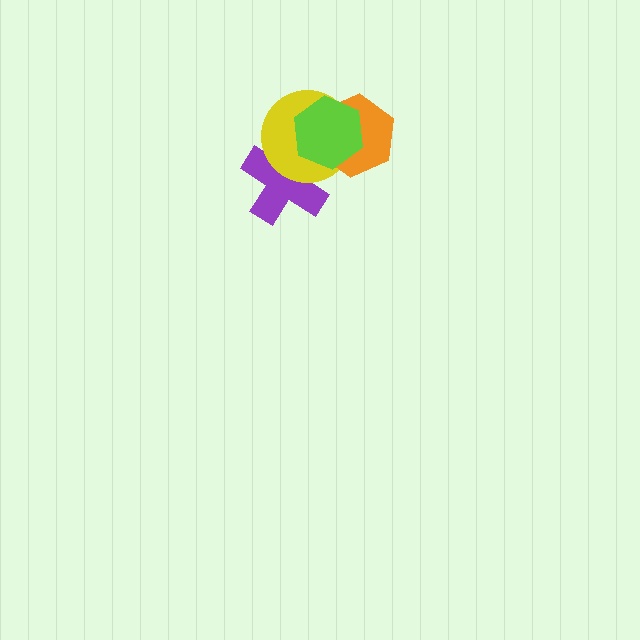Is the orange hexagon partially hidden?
Yes, it is partially covered by another shape.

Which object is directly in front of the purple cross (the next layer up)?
The yellow circle is directly in front of the purple cross.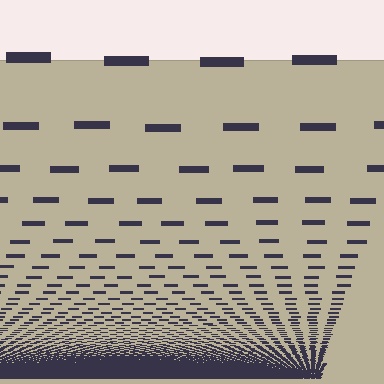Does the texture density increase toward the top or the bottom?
Density increases toward the bottom.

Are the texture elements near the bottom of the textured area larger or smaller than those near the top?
Smaller. The gradient is inverted — elements near the bottom are smaller and denser.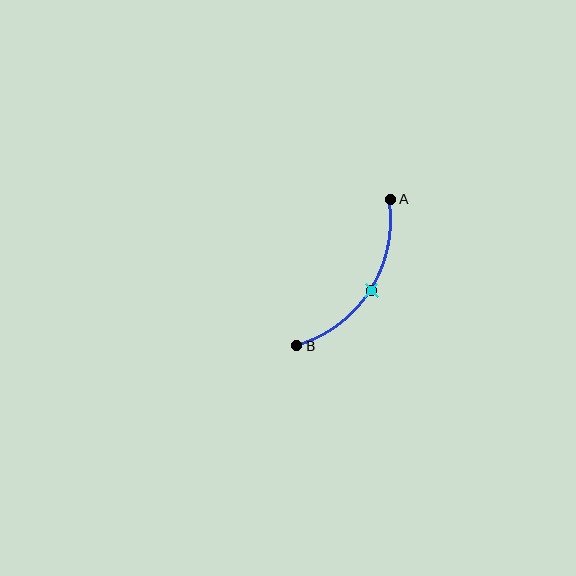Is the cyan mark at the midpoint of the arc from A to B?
Yes. The cyan mark lies on the arc at equal arc-length from both A and B — it is the arc midpoint.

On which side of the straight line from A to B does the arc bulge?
The arc bulges to the right of the straight line connecting A and B.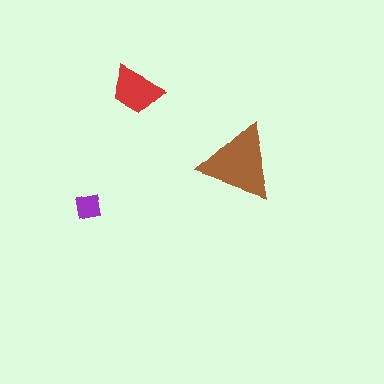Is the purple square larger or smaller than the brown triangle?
Smaller.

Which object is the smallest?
The purple square.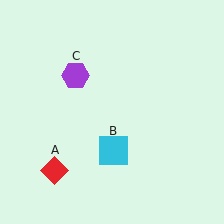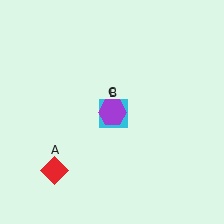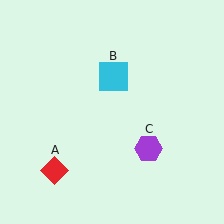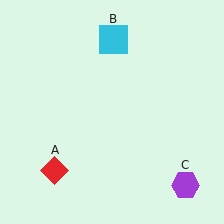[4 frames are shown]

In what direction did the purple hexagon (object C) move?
The purple hexagon (object C) moved down and to the right.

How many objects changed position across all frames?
2 objects changed position: cyan square (object B), purple hexagon (object C).